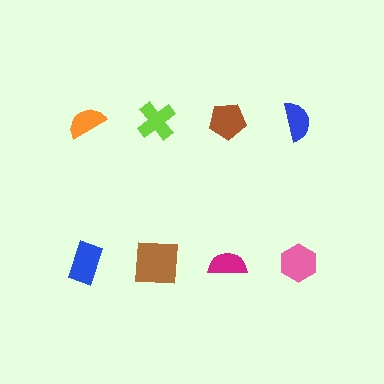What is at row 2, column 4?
A pink hexagon.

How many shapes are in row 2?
4 shapes.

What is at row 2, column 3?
A magenta semicircle.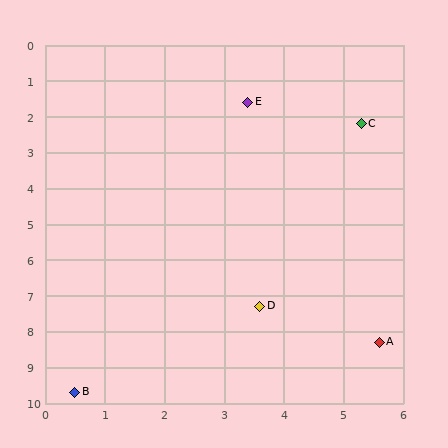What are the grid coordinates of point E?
Point E is at approximately (3.4, 1.6).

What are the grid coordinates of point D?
Point D is at approximately (3.6, 7.3).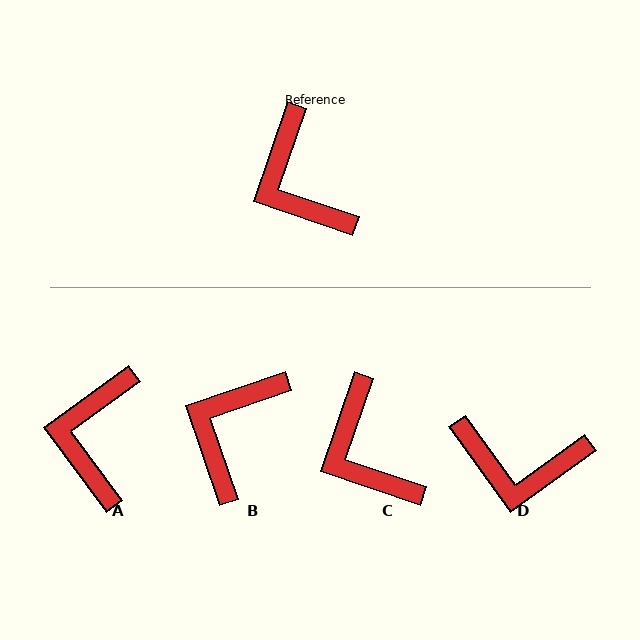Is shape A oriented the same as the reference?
No, it is off by about 35 degrees.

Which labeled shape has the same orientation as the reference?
C.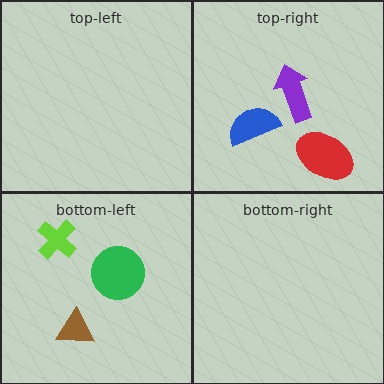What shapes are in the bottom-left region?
The brown triangle, the lime cross, the green circle.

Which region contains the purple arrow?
The top-right region.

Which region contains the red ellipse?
The top-right region.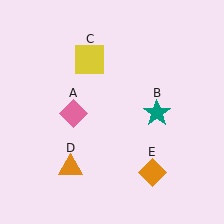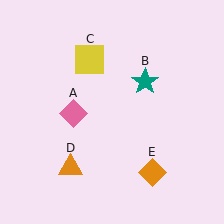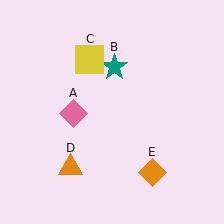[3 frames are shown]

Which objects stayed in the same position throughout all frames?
Pink diamond (object A) and yellow square (object C) and orange triangle (object D) and orange diamond (object E) remained stationary.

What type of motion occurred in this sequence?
The teal star (object B) rotated counterclockwise around the center of the scene.